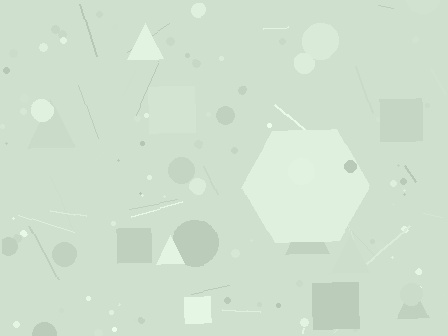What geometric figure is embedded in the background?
A hexagon is embedded in the background.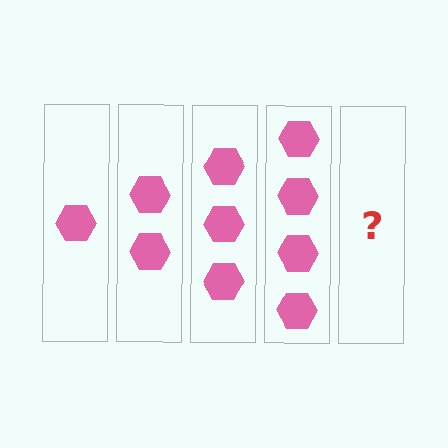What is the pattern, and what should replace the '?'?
The pattern is that each step adds one more hexagon. The '?' should be 5 hexagons.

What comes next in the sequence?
The next element should be 5 hexagons.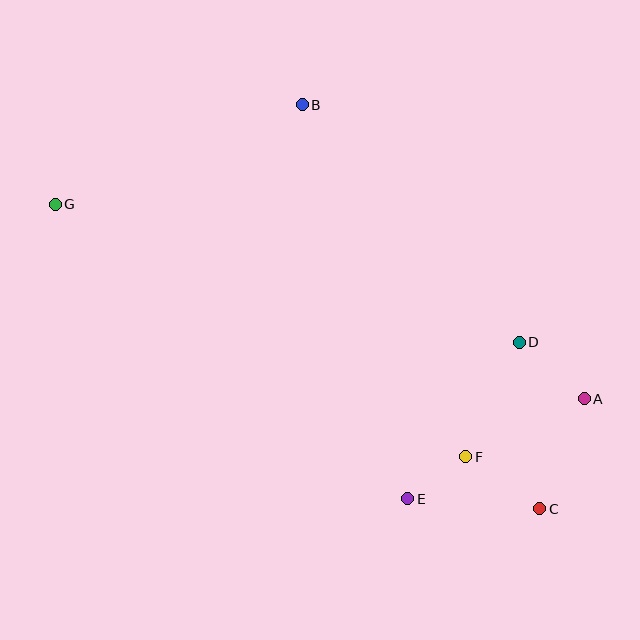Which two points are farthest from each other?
Points C and G are farthest from each other.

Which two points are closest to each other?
Points E and F are closest to each other.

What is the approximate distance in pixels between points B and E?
The distance between B and E is approximately 408 pixels.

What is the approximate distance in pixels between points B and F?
The distance between B and F is approximately 388 pixels.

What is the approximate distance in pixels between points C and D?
The distance between C and D is approximately 168 pixels.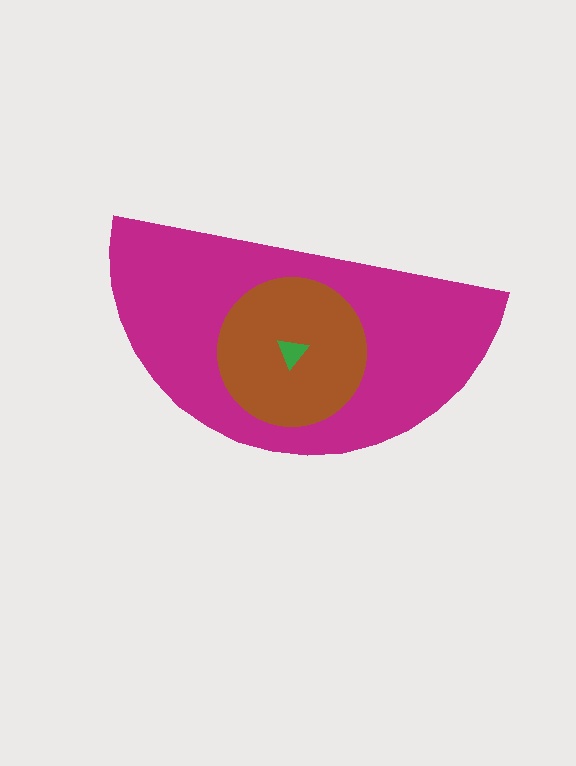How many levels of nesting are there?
3.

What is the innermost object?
The green triangle.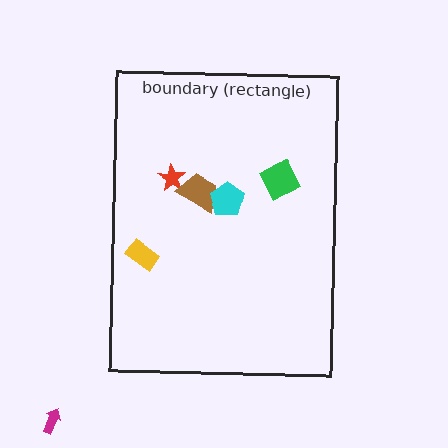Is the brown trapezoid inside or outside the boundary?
Inside.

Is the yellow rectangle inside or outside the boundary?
Inside.